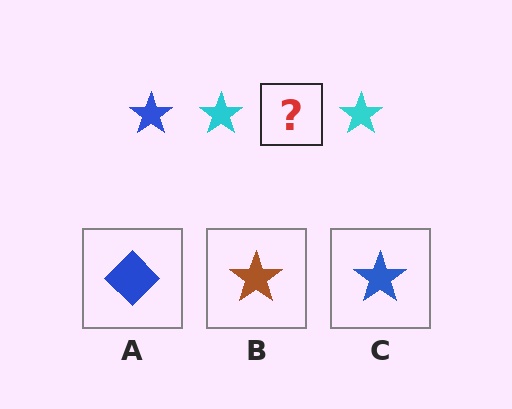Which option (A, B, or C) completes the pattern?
C.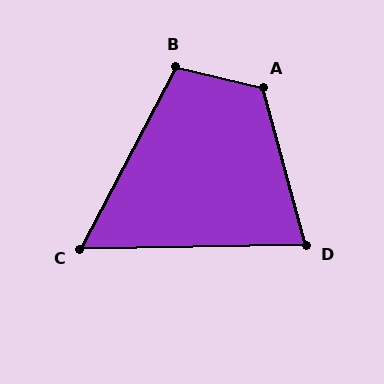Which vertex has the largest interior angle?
A, at approximately 119 degrees.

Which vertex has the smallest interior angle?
C, at approximately 61 degrees.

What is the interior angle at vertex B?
Approximately 104 degrees (obtuse).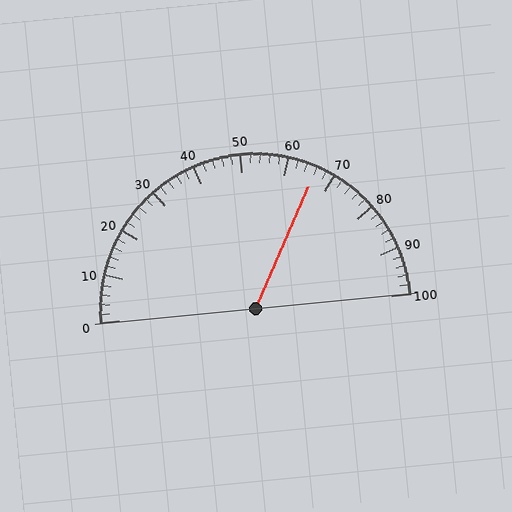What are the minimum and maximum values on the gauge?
The gauge ranges from 0 to 100.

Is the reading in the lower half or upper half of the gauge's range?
The reading is in the upper half of the range (0 to 100).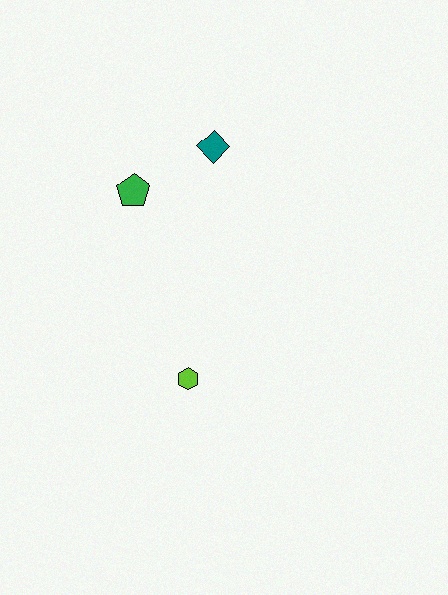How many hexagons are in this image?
There is 1 hexagon.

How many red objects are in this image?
There are no red objects.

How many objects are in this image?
There are 3 objects.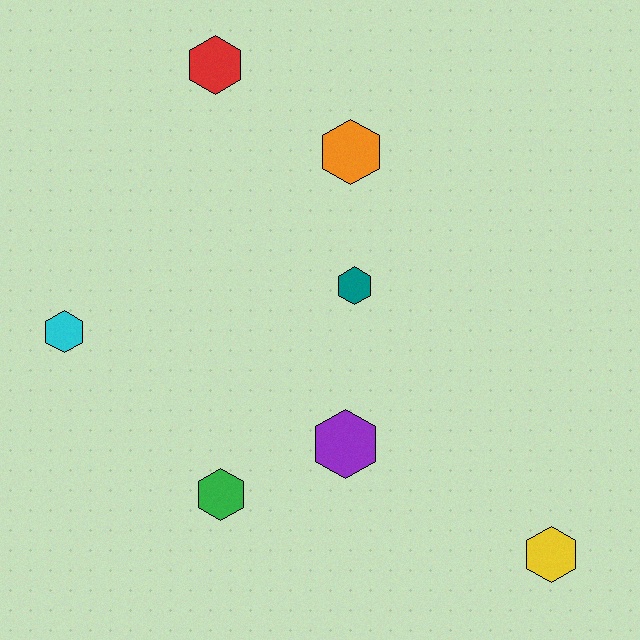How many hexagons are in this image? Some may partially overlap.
There are 7 hexagons.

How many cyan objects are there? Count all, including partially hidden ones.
There is 1 cyan object.